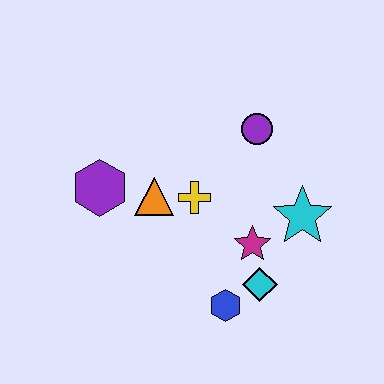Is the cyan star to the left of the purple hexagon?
No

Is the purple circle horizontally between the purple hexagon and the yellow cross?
No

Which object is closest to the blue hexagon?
The cyan diamond is closest to the blue hexagon.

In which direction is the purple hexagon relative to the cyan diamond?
The purple hexagon is to the left of the cyan diamond.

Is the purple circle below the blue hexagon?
No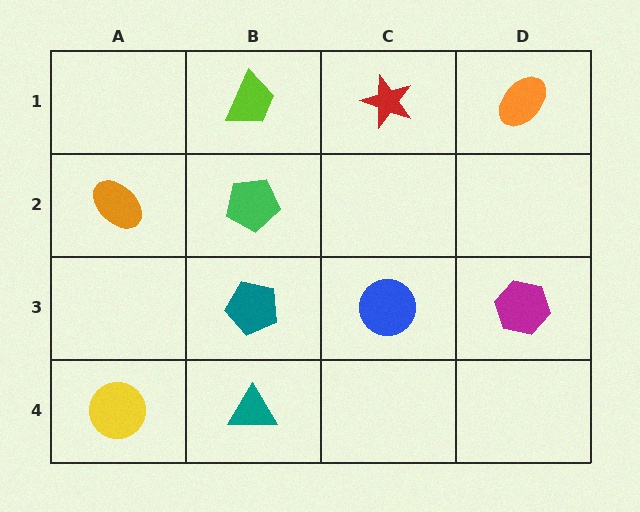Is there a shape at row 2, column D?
No, that cell is empty.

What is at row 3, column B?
A teal pentagon.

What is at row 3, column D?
A magenta hexagon.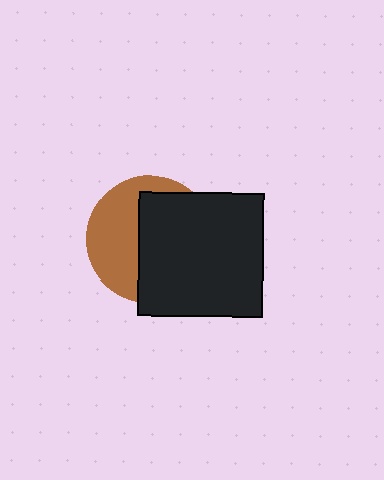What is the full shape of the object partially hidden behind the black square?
The partially hidden object is a brown circle.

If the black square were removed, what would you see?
You would see the complete brown circle.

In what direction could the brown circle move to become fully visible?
The brown circle could move left. That would shift it out from behind the black square entirely.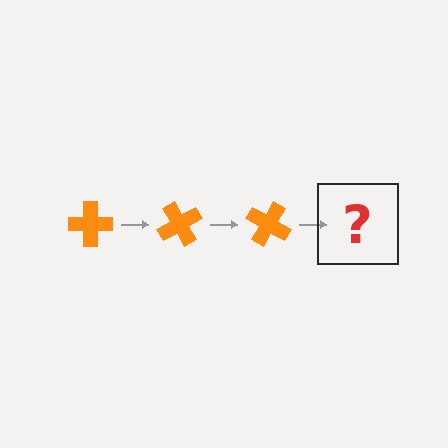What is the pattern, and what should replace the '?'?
The pattern is that the cross rotates 60 degrees each step. The '?' should be an orange cross rotated 180 degrees.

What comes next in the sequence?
The next element should be an orange cross rotated 180 degrees.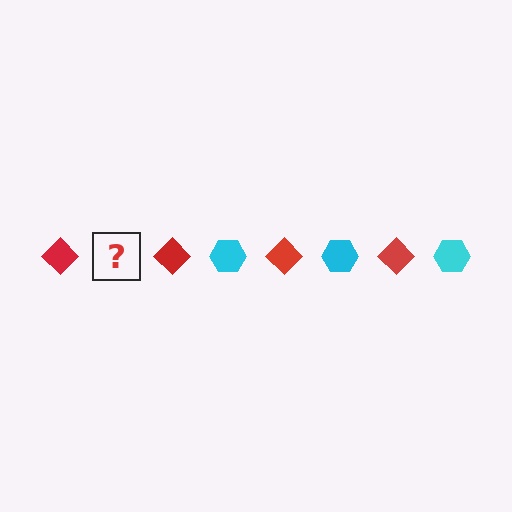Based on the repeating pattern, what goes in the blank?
The blank should be a cyan hexagon.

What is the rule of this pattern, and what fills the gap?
The rule is that the pattern alternates between red diamond and cyan hexagon. The gap should be filled with a cyan hexagon.